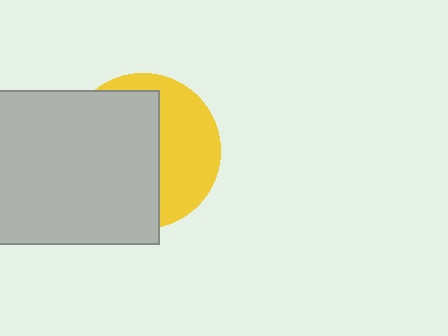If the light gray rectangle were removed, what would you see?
You would see the complete yellow circle.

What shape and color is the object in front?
The object in front is a light gray rectangle.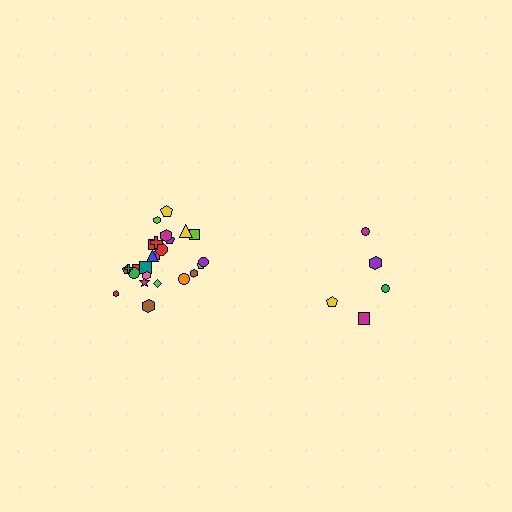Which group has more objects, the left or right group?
The left group.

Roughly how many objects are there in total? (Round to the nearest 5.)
Roughly 30 objects in total.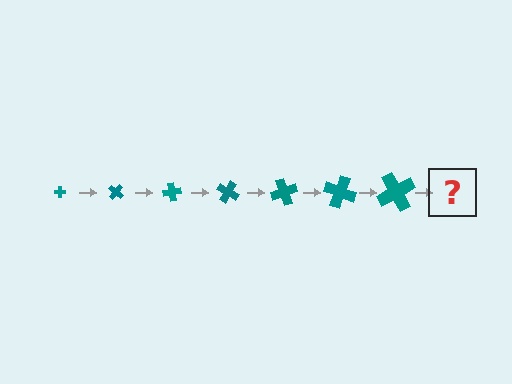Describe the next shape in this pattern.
It should be a cross, larger than the previous one and rotated 280 degrees from the start.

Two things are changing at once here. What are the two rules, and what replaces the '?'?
The two rules are that the cross grows larger each step and it rotates 40 degrees each step. The '?' should be a cross, larger than the previous one and rotated 280 degrees from the start.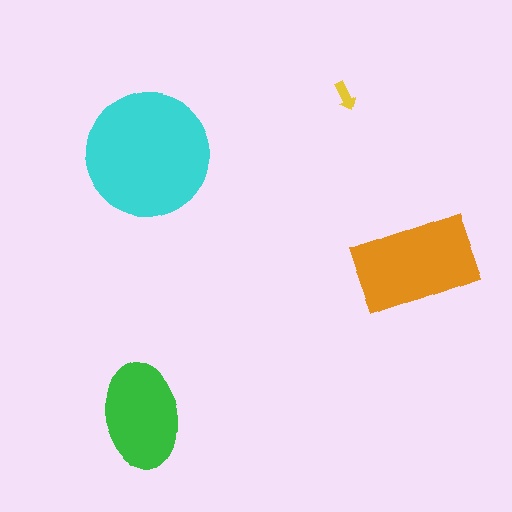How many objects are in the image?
There are 4 objects in the image.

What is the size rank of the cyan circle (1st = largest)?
1st.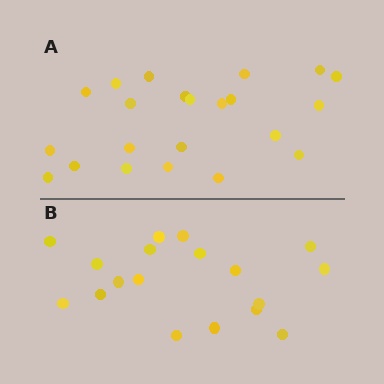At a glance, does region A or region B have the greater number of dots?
Region A (the top region) has more dots.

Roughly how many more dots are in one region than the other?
Region A has about 4 more dots than region B.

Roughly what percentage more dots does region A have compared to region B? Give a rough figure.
About 20% more.